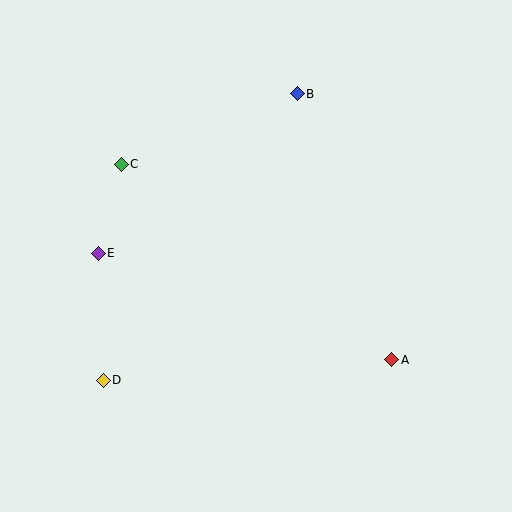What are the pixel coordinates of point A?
Point A is at (392, 360).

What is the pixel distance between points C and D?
The distance between C and D is 217 pixels.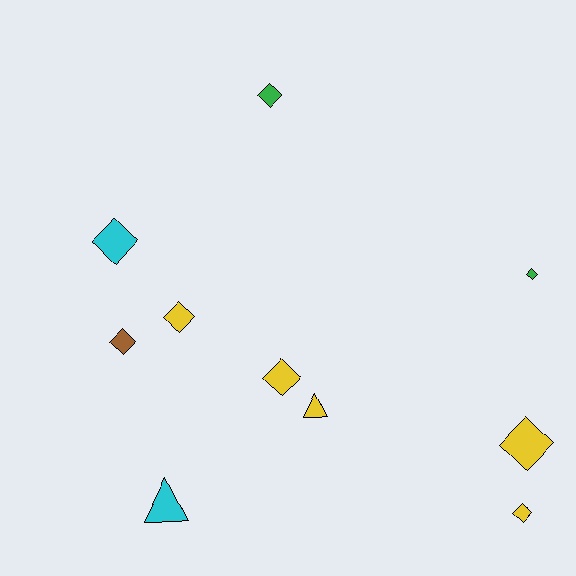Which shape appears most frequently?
Diamond, with 8 objects.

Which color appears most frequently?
Yellow, with 5 objects.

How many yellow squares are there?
There are no yellow squares.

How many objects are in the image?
There are 10 objects.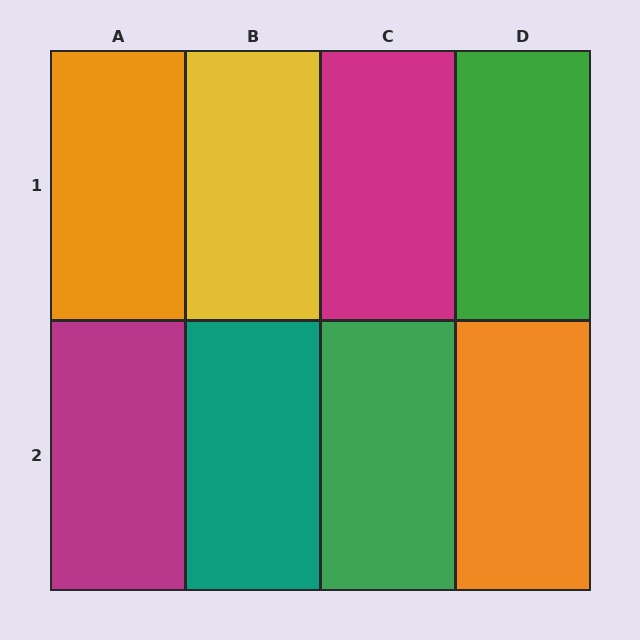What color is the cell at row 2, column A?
Magenta.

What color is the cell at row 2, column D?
Orange.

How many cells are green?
2 cells are green.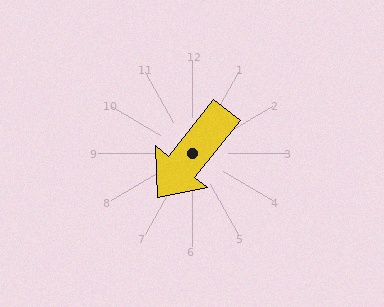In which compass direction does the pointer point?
Southwest.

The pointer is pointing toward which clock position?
Roughly 7 o'clock.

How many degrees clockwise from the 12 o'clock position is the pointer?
Approximately 219 degrees.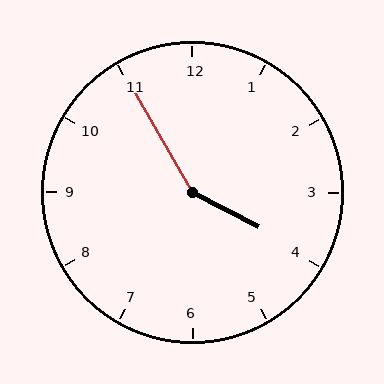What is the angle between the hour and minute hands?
Approximately 148 degrees.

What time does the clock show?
3:55.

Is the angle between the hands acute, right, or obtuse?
It is obtuse.